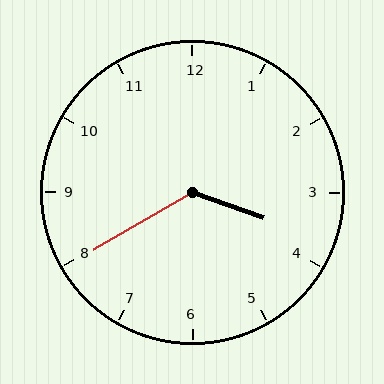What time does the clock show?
3:40.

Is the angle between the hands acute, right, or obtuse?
It is obtuse.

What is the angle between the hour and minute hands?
Approximately 130 degrees.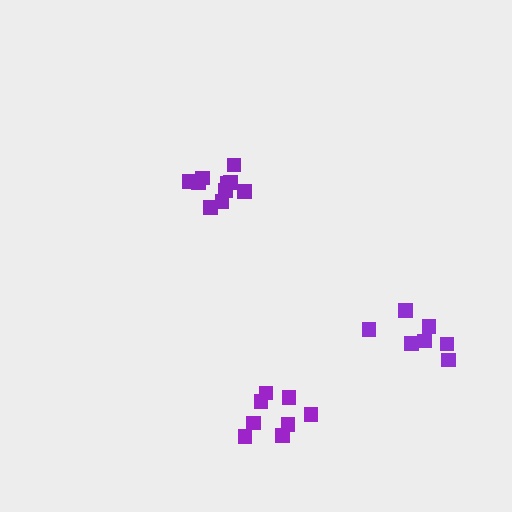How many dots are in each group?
Group 1: 10 dots, Group 2: 7 dots, Group 3: 8 dots (25 total).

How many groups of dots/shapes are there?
There are 3 groups.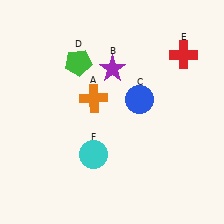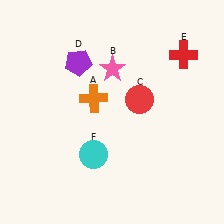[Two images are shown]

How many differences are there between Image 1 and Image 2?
There are 3 differences between the two images.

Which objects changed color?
B changed from purple to pink. C changed from blue to red. D changed from green to purple.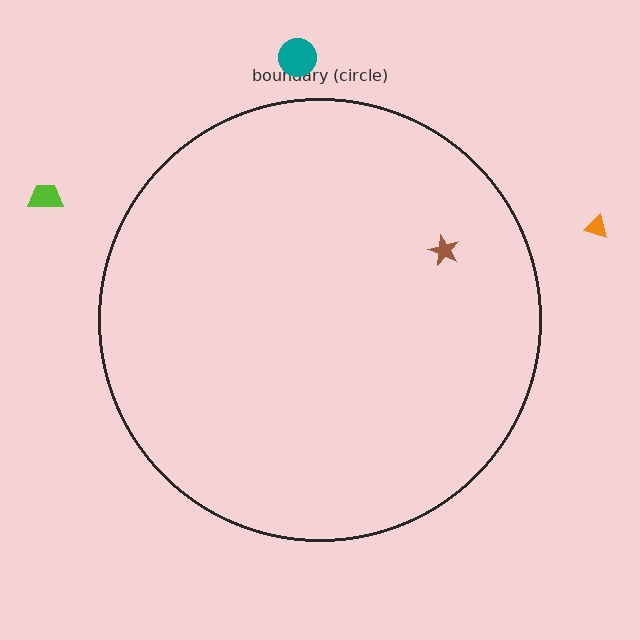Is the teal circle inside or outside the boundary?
Outside.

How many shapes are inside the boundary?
1 inside, 3 outside.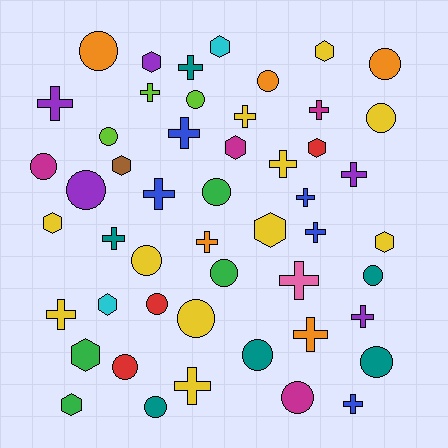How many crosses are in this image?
There are 19 crosses.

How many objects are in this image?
There are 50 objects.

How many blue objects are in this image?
There are 5 blue objects.